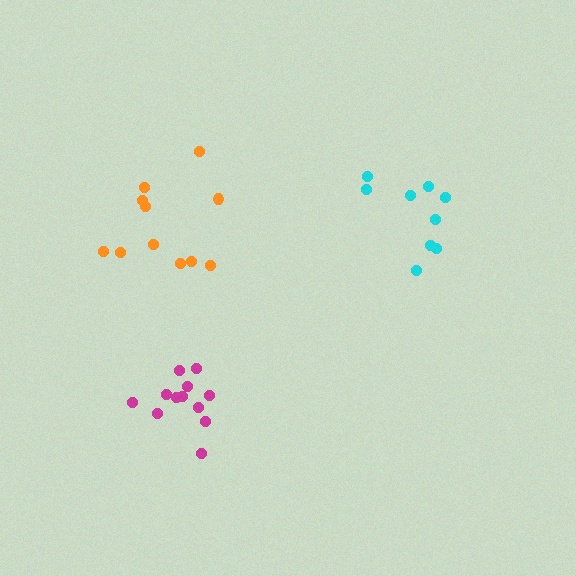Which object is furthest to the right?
The cyan cluster is rightmost.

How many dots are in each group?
Group 1: 9 dots, Group 2: 11 dots, Group 3: 12 dots (32 total).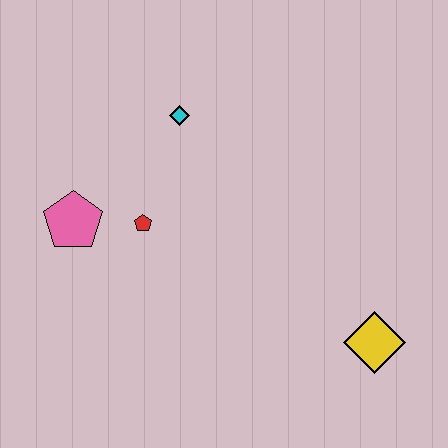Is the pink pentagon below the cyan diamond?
Yes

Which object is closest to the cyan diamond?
The red pentagon is closest to the cyan diamond.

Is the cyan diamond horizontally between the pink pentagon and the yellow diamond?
Yes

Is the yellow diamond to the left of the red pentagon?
No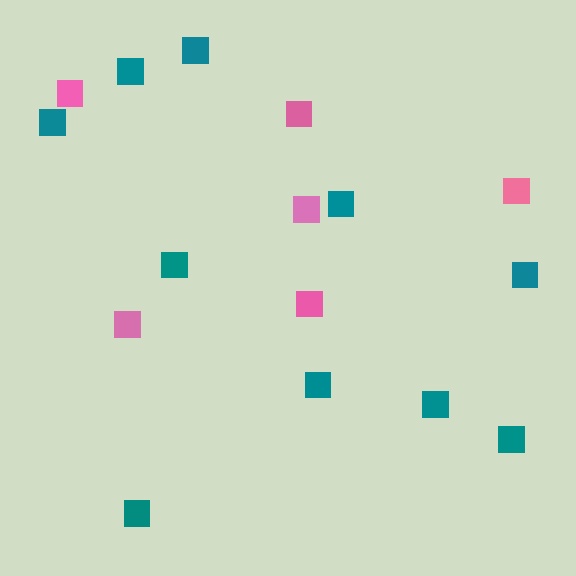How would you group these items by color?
There are 2 groups: one group of pink squares (6) and one group of teal squares (10).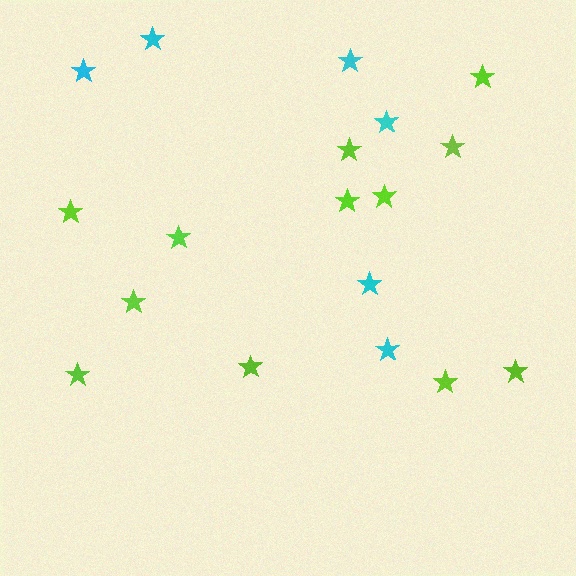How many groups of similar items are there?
There are 2 groups: one group of lime stars (12) and one group of cyan stars (6).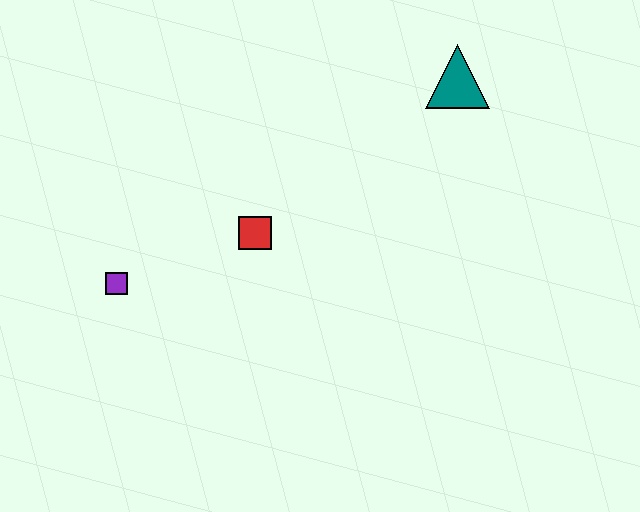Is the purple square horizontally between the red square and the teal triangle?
No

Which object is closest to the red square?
The purple square is closest to the red square.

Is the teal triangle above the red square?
Yes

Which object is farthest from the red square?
The teal triangle is farthest from the red square.